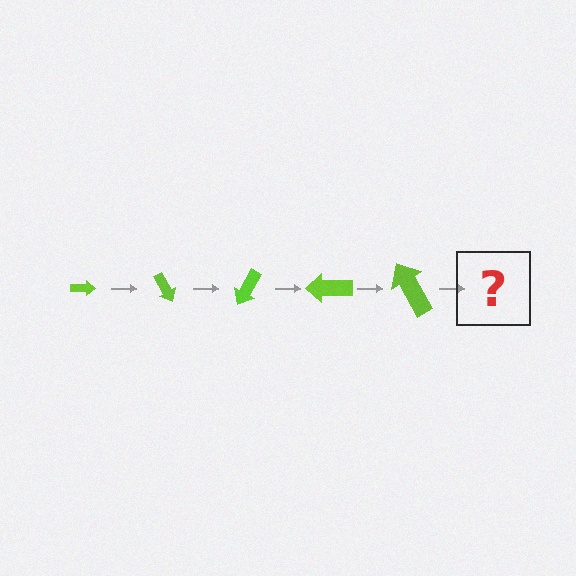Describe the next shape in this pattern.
It should be an arrow, larger than the previous one and rotated 300 degrees from the start.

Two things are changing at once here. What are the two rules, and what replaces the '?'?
The two rules are that the arrow grows larger each step and it rotates 60 degrees each step. The '?' should be an arrow, larger than the previous one and rotated 300 degrees from the start.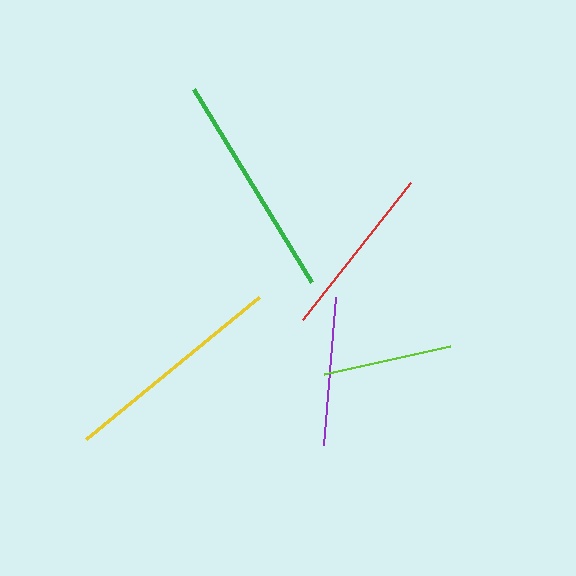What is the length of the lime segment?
The lime segment is approximately 129 pixels long.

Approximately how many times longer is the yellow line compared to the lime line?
The yellow line is approximately 1.7 times the length of the lime line.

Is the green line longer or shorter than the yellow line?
The green line is longer than the yellow line.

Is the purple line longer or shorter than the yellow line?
The yellow line is longer than the purple line.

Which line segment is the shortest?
The lime line is the shortest at approximately 129 pixels.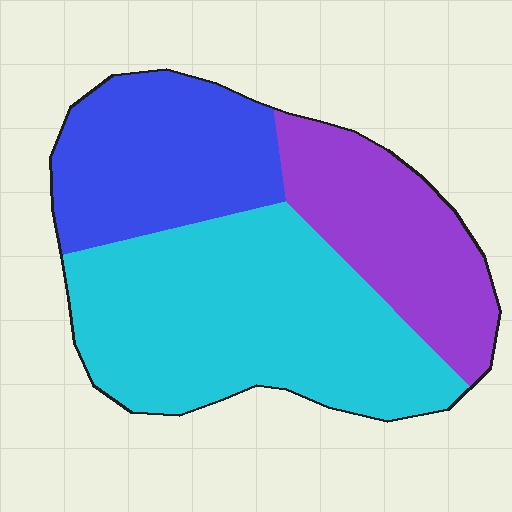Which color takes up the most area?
Cyan, at roughly 50%.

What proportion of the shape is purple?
Purple covers around 25% of the shape.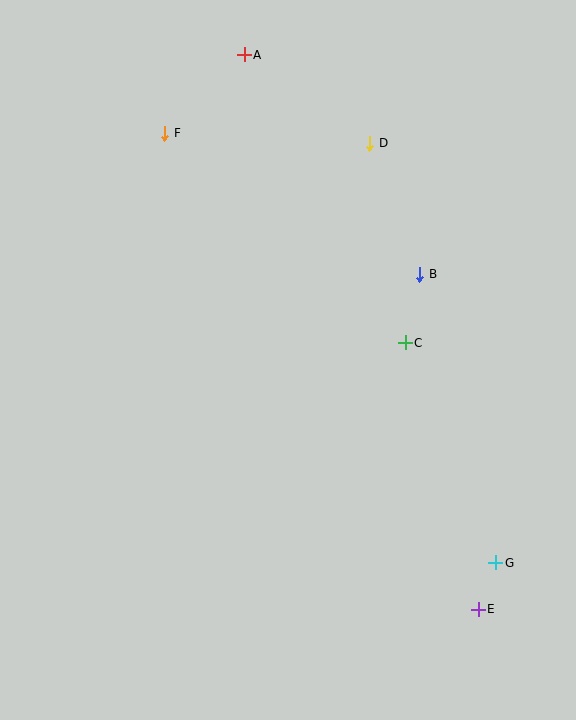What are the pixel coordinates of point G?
Point G is at (496, 563).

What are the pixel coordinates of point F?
Point F is at (165, 133).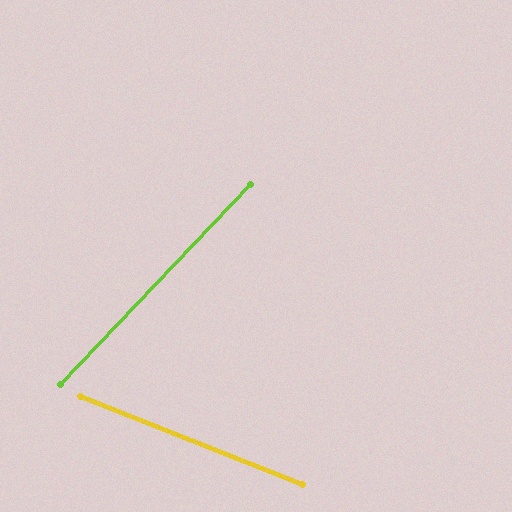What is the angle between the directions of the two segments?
Approximately 68 degrees.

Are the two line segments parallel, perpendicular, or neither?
Neither parallel nor perpendicular — they differ by about 68°.